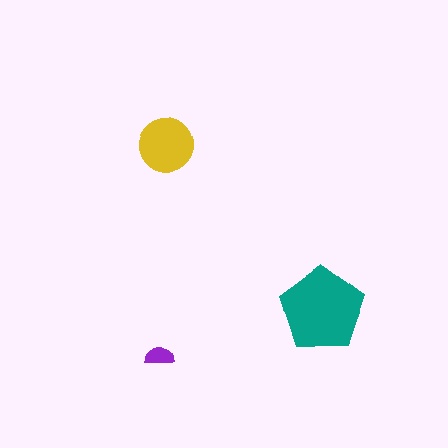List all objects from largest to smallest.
The teal pentagon, the yellow circle, the purple semicircle.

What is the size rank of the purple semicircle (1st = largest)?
3rd.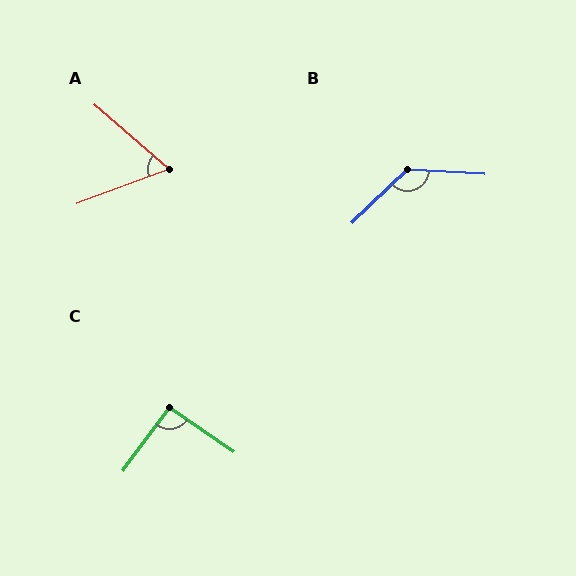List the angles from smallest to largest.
A (61°), C (92°), B (133°).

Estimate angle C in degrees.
Approximately 92 degrees.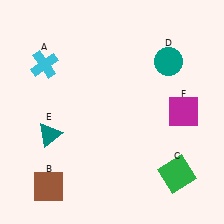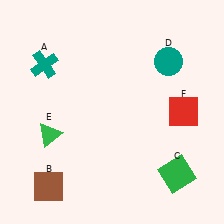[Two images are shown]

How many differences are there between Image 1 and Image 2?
There are 3 differences between the two images.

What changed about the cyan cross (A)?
In Image 1, A is cyan. In Image 2, it changed to teal.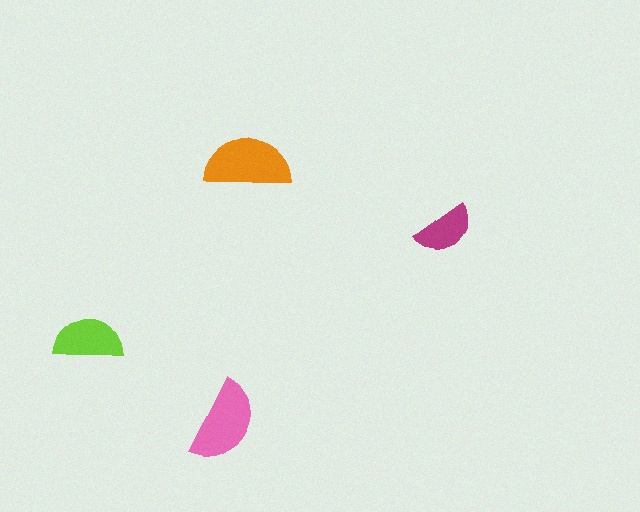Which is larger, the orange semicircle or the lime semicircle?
The orange one.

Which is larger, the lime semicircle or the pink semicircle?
The pink one.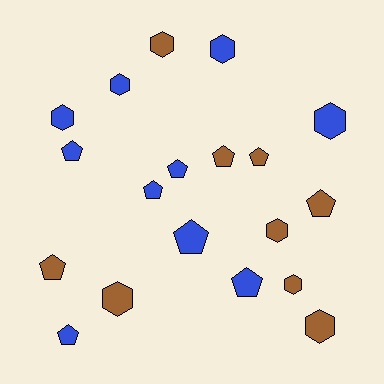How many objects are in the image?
There are 19 objects.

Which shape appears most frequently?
Pentagon, with 10 objects.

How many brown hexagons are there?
There are 5 brown hexagons.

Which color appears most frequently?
Blue, with 10 objects.